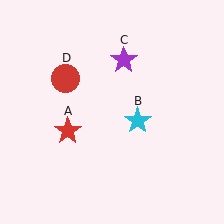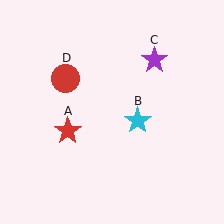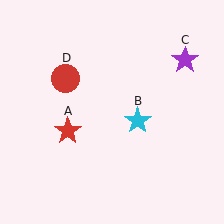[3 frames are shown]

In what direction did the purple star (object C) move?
The purple star (object C) moved right.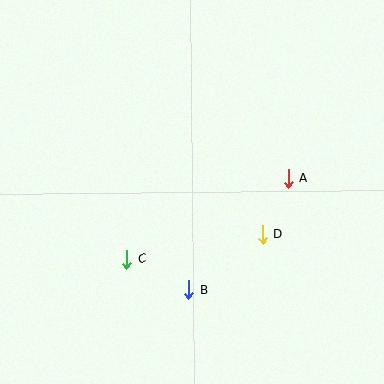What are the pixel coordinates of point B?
Point B is at (189, 290).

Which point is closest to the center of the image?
Point D at (263, 234) is closest to the center.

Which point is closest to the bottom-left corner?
Point C is closest to the bottom-left corner.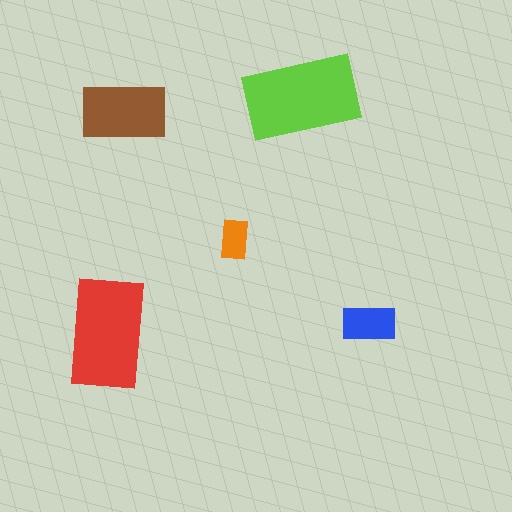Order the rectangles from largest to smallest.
the lime one, the red one, the brown one, the blue one, the orange one.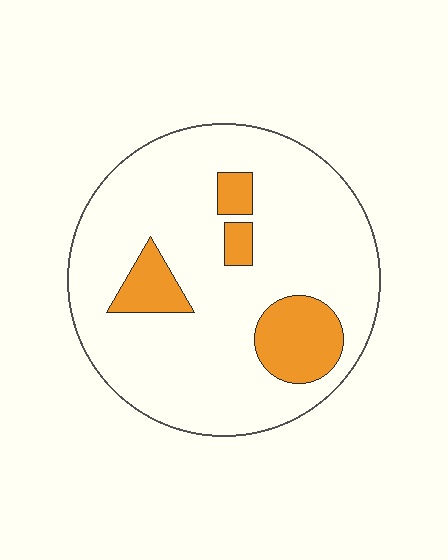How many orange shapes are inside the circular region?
4.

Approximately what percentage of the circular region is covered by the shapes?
Approximately 15%.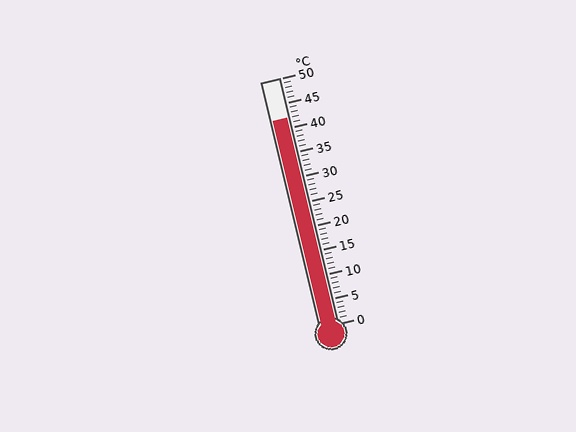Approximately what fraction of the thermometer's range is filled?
The thermometer is filled to approximately 85% of its range.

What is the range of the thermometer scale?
The thermometer scale ranges from 0°C to 50°C.